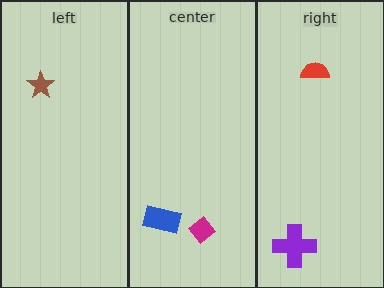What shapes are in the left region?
The brown star.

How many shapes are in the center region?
2.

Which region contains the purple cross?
The right region.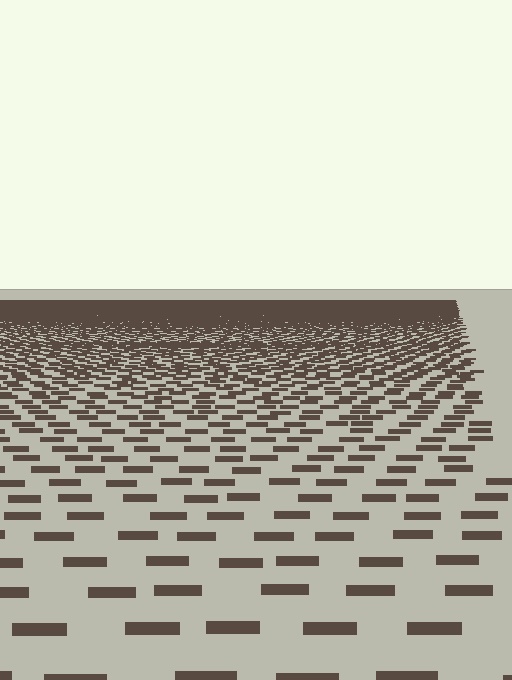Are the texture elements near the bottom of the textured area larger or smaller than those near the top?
Larger. Near the bottom, elements are closer to the viewer and appear at a bigger on-screen size.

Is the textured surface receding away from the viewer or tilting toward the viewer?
The surface is receding away from the viewer. Texture elements get smaller and denser toward the top.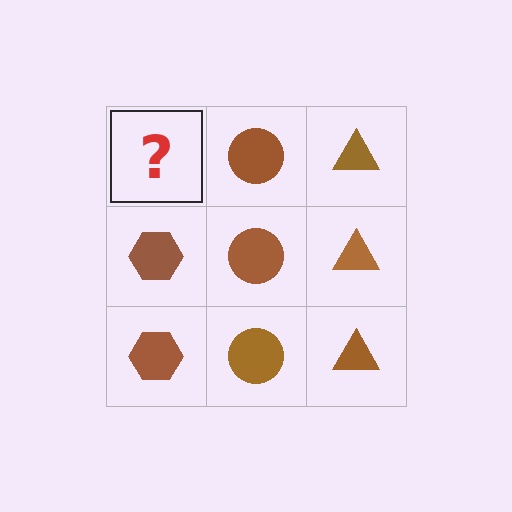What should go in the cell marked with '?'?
The missing cell should contain a brown hexagon.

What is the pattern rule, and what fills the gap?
The rule is that each column has a consistent shape. The gap should be filled with a brown hexagon.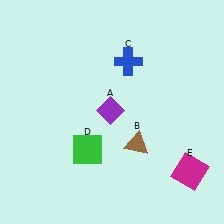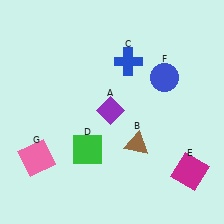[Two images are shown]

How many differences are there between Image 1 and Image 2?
There are 2 differences between the two images.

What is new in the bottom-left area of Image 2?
A pink square (G) was added in the bottom-left area of Image 2.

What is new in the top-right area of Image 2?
A blue circle (F) was added in the top-right area of Image 2.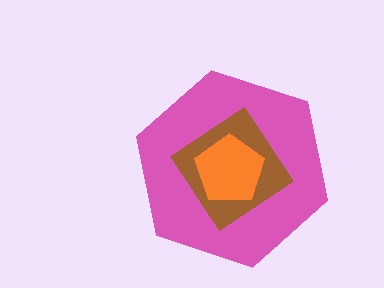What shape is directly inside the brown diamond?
The orange pentagon.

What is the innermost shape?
The orange pentagon.